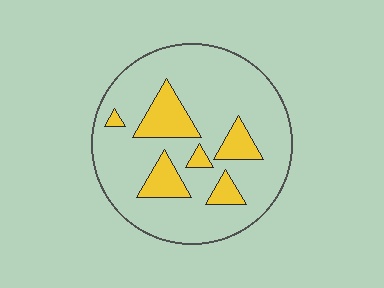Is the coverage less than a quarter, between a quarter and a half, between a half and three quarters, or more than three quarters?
Less than a quarter.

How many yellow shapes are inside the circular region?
6.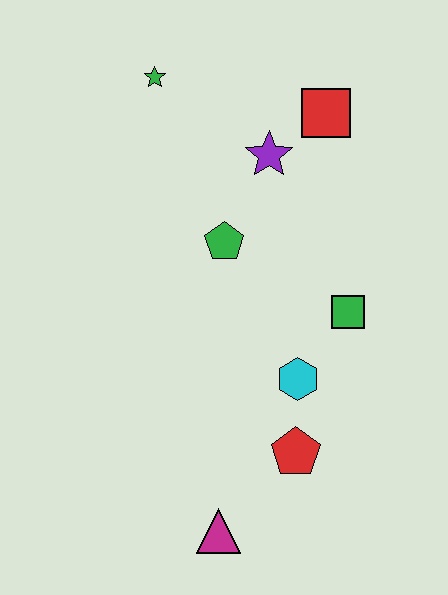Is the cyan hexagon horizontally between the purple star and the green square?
Yes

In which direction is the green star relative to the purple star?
The green star is to the left of the purple star.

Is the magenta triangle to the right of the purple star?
No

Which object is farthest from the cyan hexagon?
The green star is farthest from the cyan hexagon.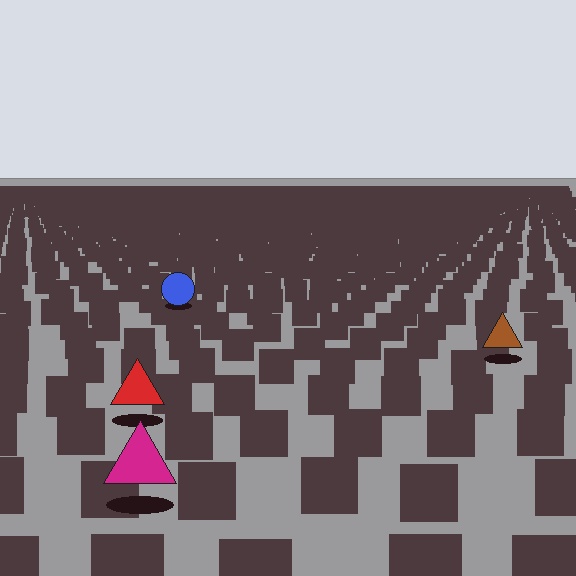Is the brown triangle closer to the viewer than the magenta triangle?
No. The magenta triangle is closer — you can tell from the texture gradient: the ground texture is coarser near it.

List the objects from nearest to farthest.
From nearest to farthest: the magenta triangle, the red triangle, the brown triangle, the blue circle.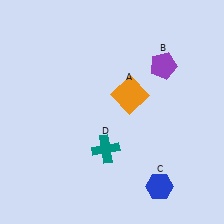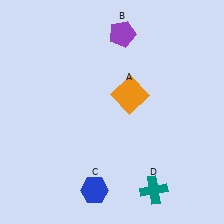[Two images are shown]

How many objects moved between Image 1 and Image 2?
3 objects moved between the two images.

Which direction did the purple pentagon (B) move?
The purple pentagon (B) moved left.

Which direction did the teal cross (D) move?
The teal cross (D) moved right.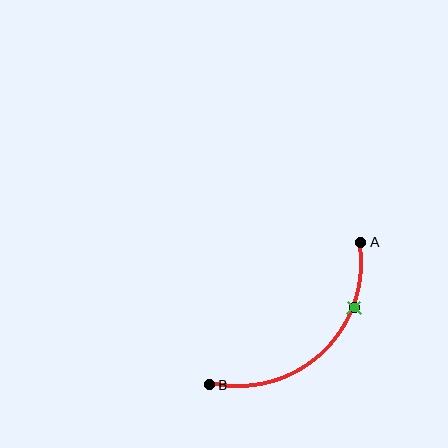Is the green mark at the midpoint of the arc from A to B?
No. The green mark lies on the arc but is closer to endpoint A. The arc midpoint would be at the point on the curve equidistant along the arc from both A and B.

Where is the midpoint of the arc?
The arc midpoint is the point on the curve farthest from the straight line joining A and B. It sits below and to the right of that line.